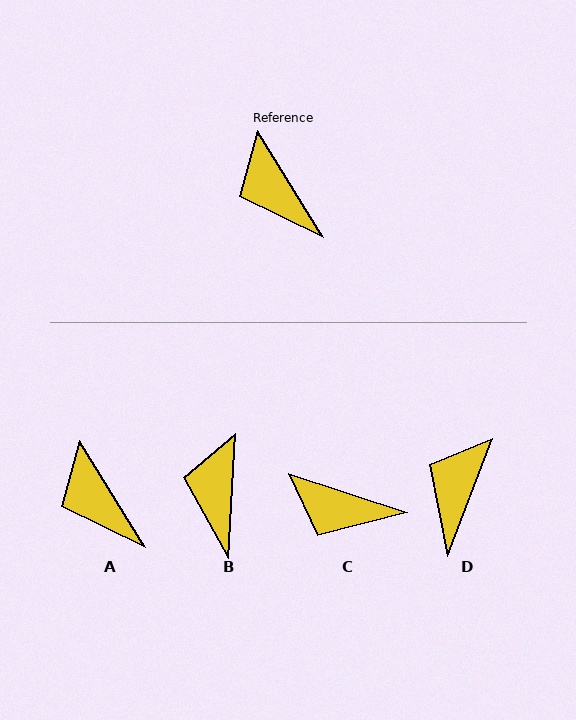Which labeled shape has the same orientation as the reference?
A.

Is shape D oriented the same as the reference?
No, it is off by about 52 degrees.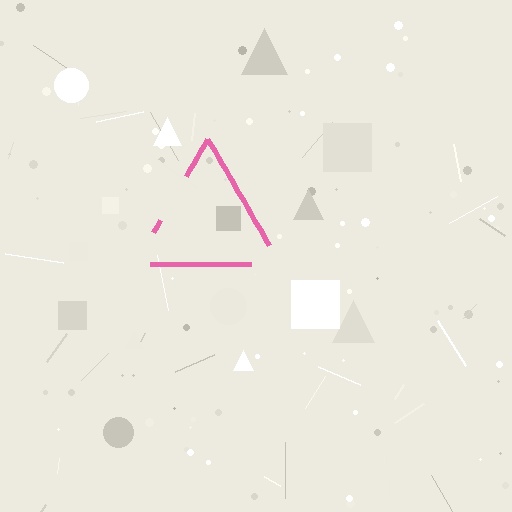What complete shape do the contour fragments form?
The contour fragments form a triangle.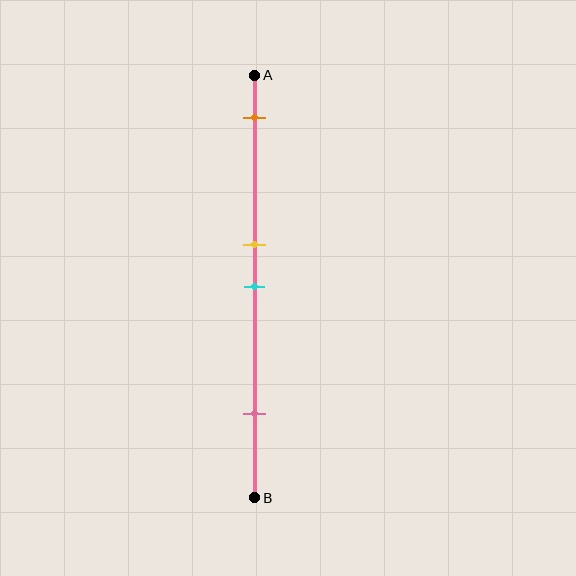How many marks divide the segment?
There are 4 marks dividing the segment.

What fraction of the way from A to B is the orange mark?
The orange mark is approximately 10% (0.1) of the way from A to B.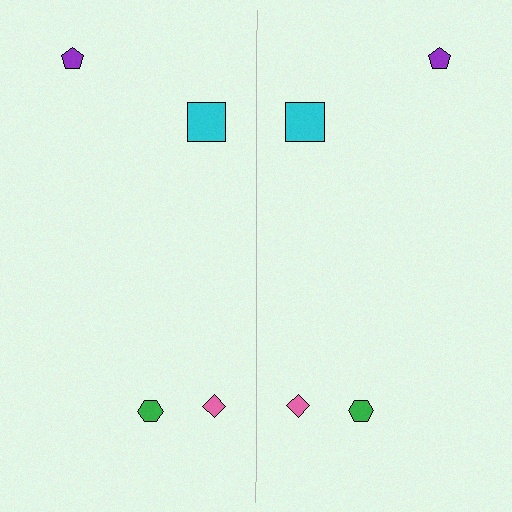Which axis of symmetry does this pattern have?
The pattern has a vertical axis of symmetry running through the center of the image.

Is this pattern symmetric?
Yes, this pattern has bilateral (reflection) symmetry.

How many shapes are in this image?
There are 8 shapes in this image.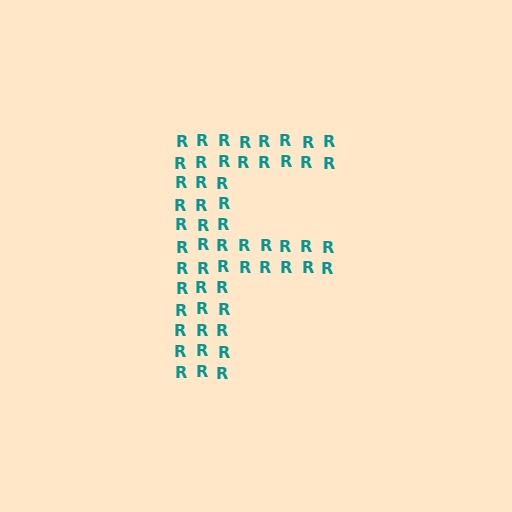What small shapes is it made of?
It is made of small letter R's.